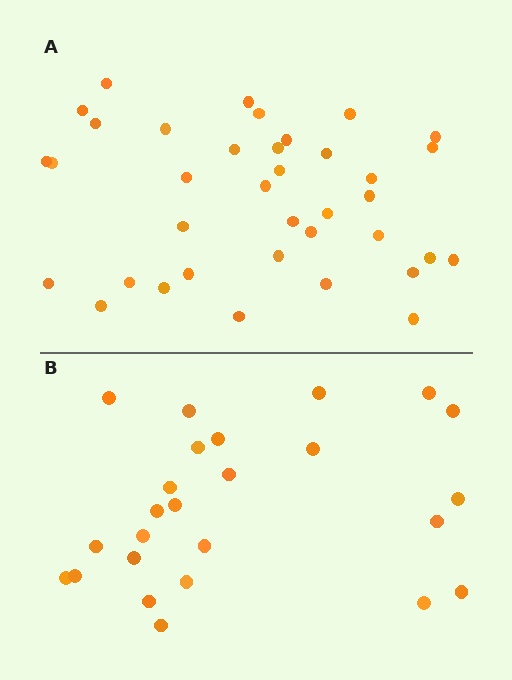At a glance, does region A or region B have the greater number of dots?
Region A (the top region) has more dots.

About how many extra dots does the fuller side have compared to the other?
Region A has roughly 12 or so more dots than region B.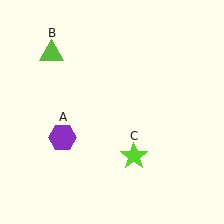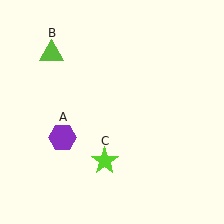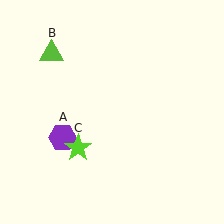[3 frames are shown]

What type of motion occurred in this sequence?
The lime star (object C) rotated clockwise around the center of the scene.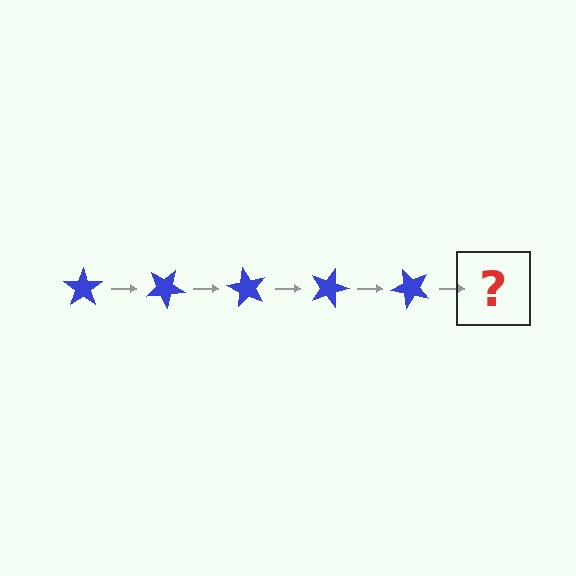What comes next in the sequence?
The next element should be a blue star rotated 150 degrees.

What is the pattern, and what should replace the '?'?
The pattern is that the star rotates 30 degrees each step. The '?' should be a blue star rotated 150 degrees.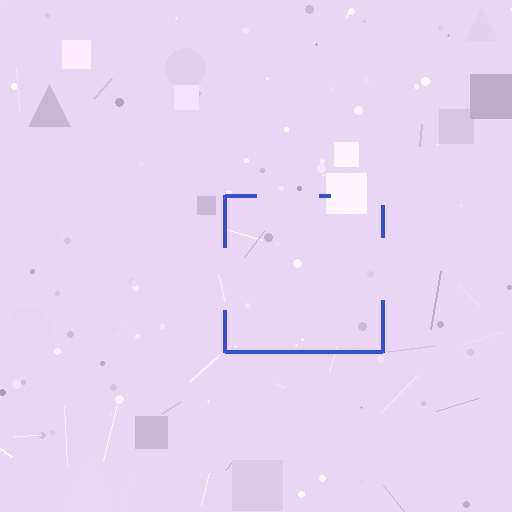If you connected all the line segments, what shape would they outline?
They would outline a square.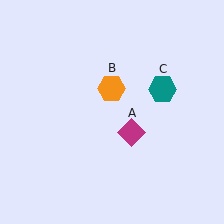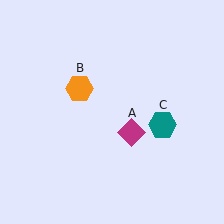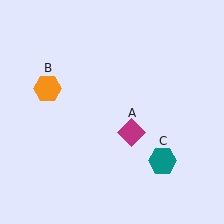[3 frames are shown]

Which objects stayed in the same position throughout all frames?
Magenta diamond (object A) remained stationary.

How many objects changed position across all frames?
2 objects changed position: orange hexagon (object B), teal hexagon (object C).